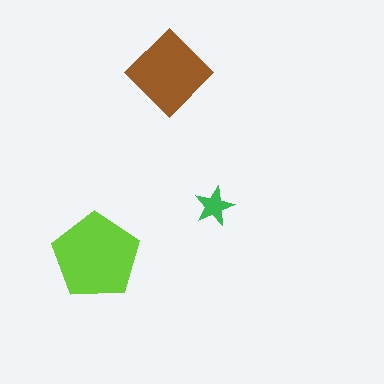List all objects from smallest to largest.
The green star, the brown diamond, the lime pentagon.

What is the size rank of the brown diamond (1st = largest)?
2nd.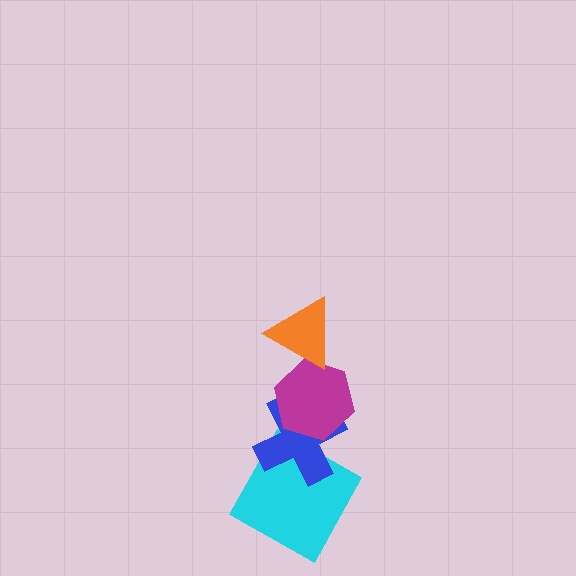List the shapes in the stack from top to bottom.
From top to bottom: the orange triangle, the magenta hexagon, the blue cross, the cyan square.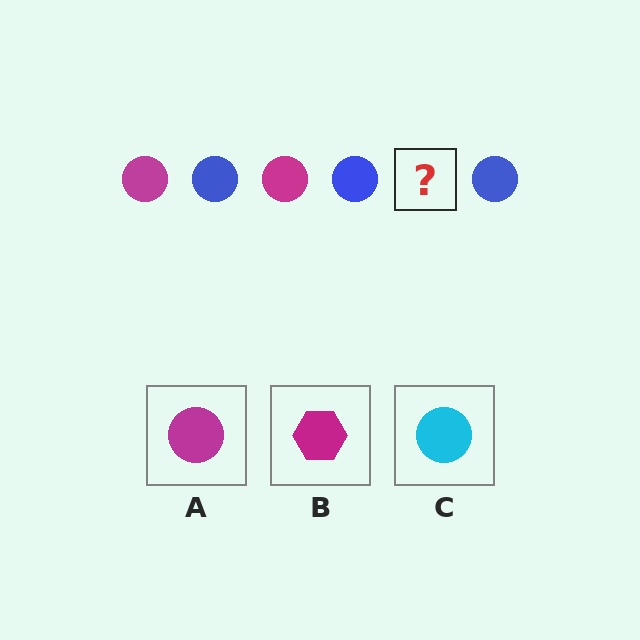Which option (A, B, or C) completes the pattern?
A.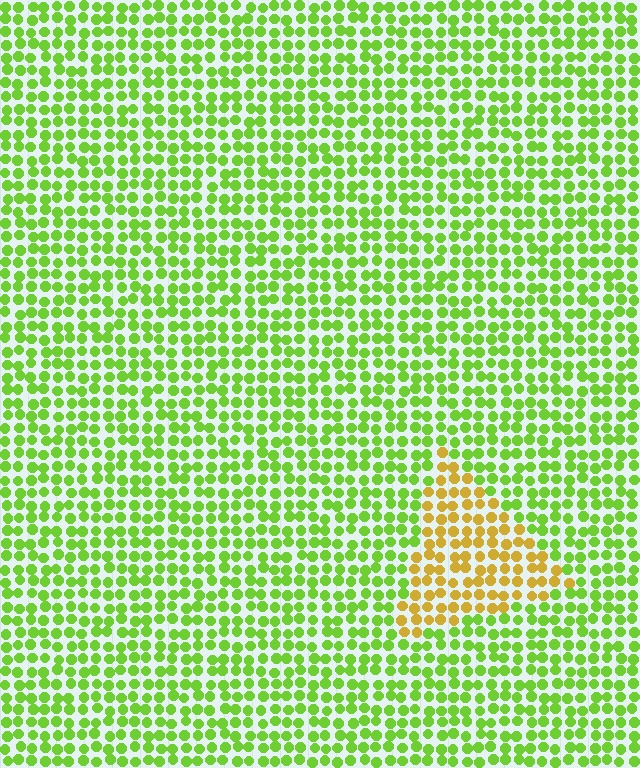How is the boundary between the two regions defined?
The boundary is defined purely by a slight shift in hue (about 51 degrees). Spacing, size, and orientation are identical on both sides.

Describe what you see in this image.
The image is filled with small lime elements in a uniform arrangement. A triangle-shaped region is visible where the elements are tinted to a slightly different hue, forming a subtle color boundary.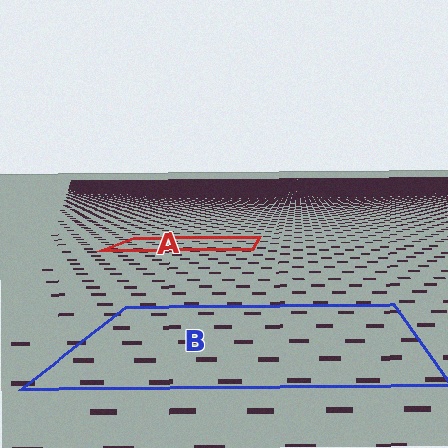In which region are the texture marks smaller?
The texture marks are smaller in region A, because it is farther away.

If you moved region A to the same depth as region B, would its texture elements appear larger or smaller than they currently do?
They would appear larger. At a closer depth, the same texture elements are projected at a bigger on-screen size.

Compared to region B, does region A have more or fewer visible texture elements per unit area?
Region A has more texture elements per unit area — they are packed more densely because it is farther away.